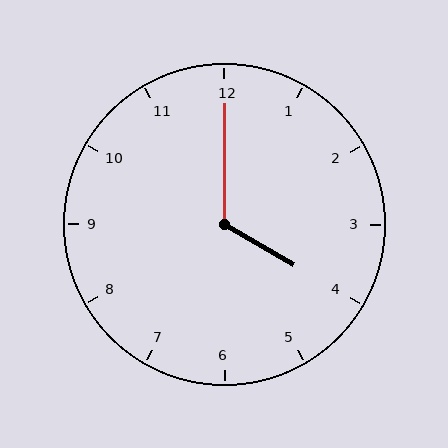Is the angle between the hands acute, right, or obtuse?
It is obtuse.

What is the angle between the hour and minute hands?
Approximately 120 degrees.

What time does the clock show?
4:00.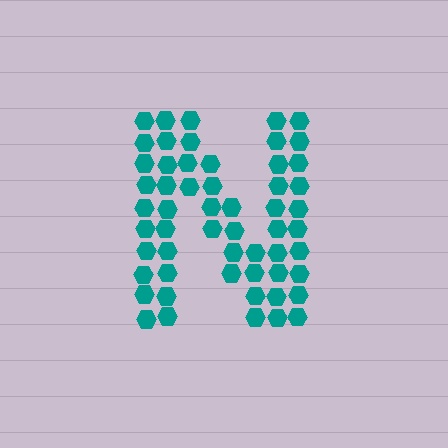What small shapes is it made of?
It is made of small hexagons.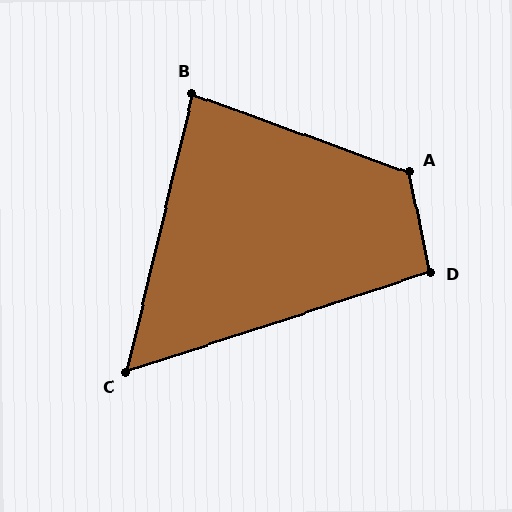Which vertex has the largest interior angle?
A, at approximately 122 degrees.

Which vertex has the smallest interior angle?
C, at approximately 58 degrees.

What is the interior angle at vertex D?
Approximately 97 degrees (obtuse).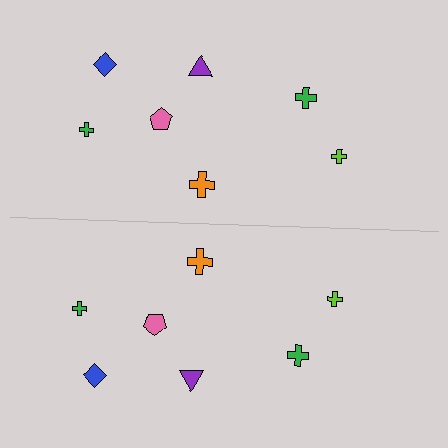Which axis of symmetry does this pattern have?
The pattern has a horizontal axis of symmetry running through the center of the image.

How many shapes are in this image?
There are 14 shapes in this image.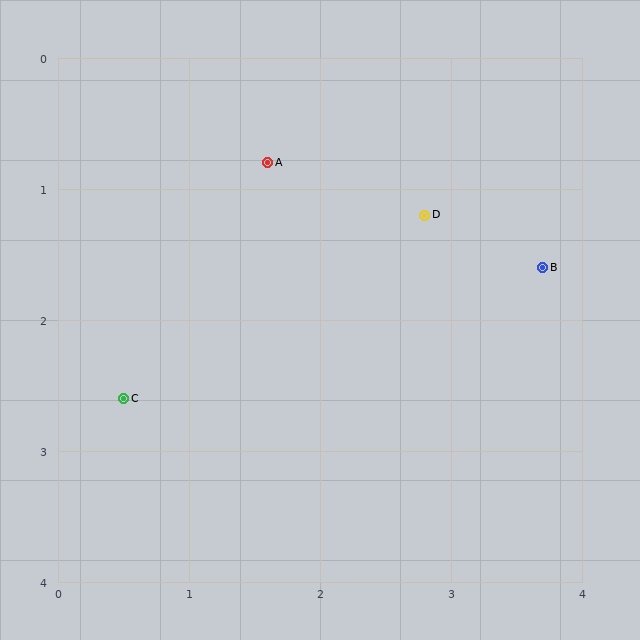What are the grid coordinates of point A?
Point A is at approximately (1.6, 0.8).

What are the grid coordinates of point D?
Point D is at approximately (2.8, 1.2).